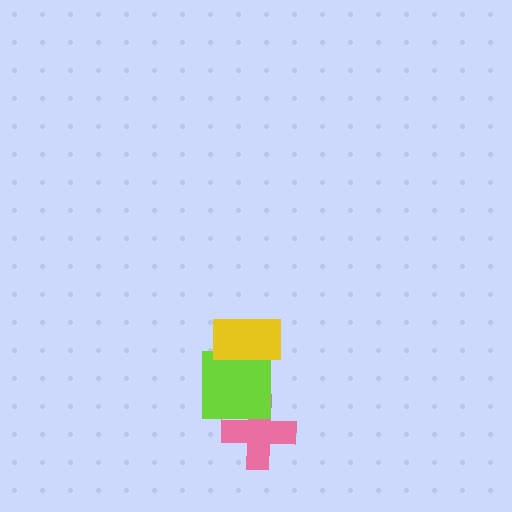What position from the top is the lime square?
The lime square is 2nd from the top.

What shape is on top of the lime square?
The yellow rectangle is on top of the lime square.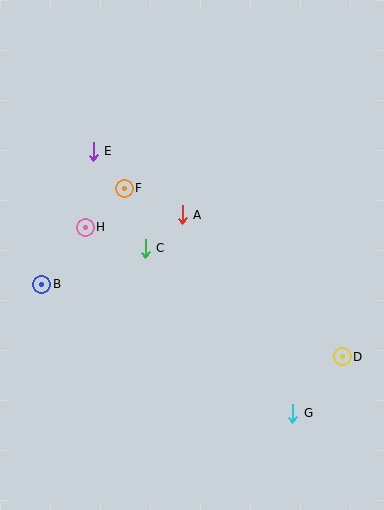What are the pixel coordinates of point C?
Point C is at (145, 248).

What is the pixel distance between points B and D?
The distance between B and D is 309 pixels.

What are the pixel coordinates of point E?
Point E is at (93, 151).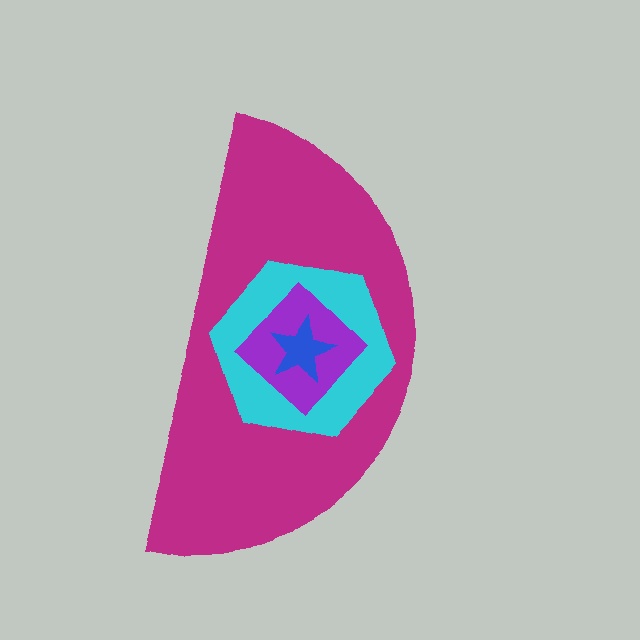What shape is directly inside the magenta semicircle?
The cyan hexagon.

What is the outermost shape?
The magenta semicircle.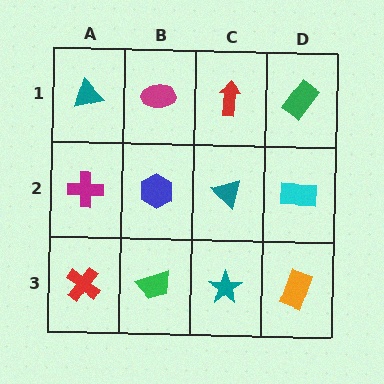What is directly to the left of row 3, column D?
A teal star.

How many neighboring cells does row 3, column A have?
2.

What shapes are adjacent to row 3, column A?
A magenta cross (row 2, column A), a green trapezoid (row 3, column B).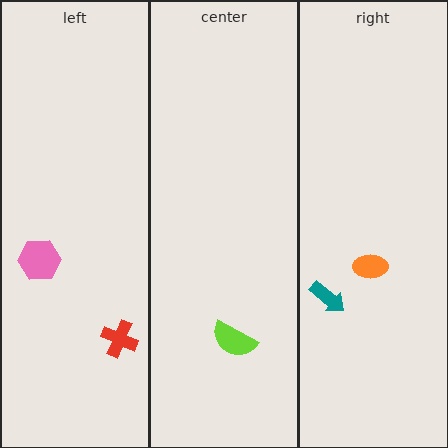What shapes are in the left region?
The red cross, the pink hexagon.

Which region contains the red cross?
The left region.